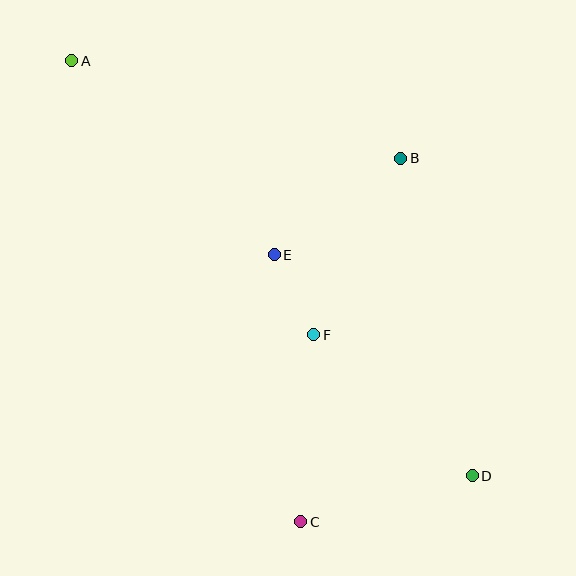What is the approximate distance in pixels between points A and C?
The distance between A and C is approximately 515 pixels.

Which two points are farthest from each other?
Points A and D are farthest from each other.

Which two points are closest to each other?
Points E and F are closest to each other.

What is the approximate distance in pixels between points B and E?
The distance between B and E is approximately 159 pixels.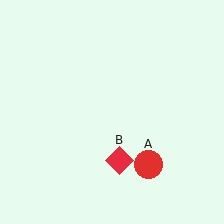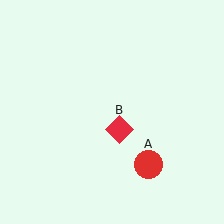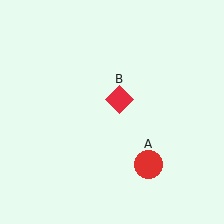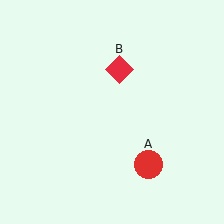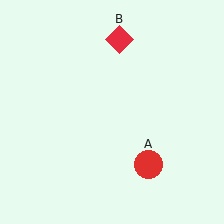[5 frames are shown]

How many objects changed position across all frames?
1 object changed position: red diamond (object B).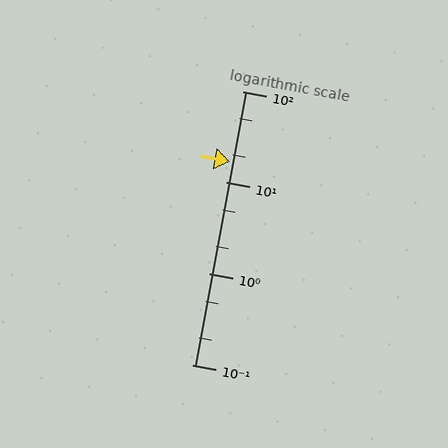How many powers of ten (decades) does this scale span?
The scale spans 3 decades, from 0.1 to 100.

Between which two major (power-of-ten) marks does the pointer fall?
The pointer is between 10 and 100.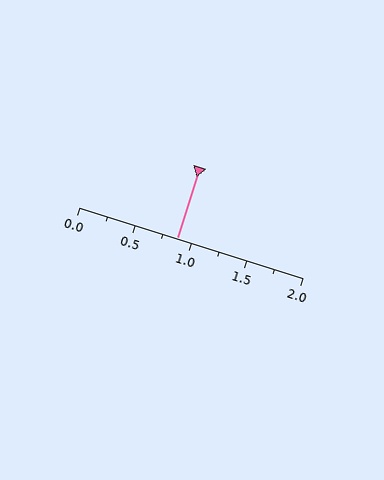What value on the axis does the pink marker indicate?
The marker indicates approximately 0.88.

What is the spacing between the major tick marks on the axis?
The major ticks are spaced 0.5 apart.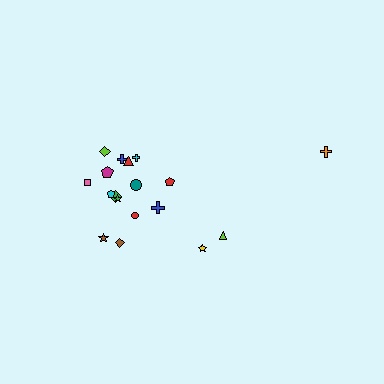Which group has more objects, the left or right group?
The left group.